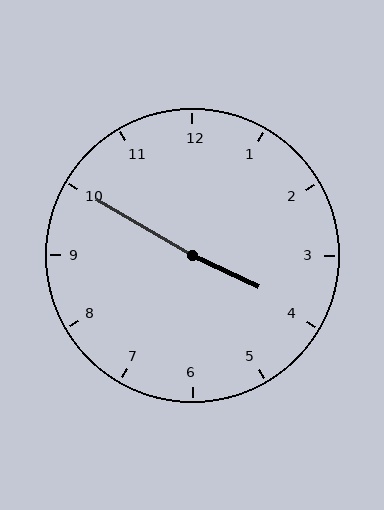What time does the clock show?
3:50.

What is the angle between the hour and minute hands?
Approximately 175 degrees.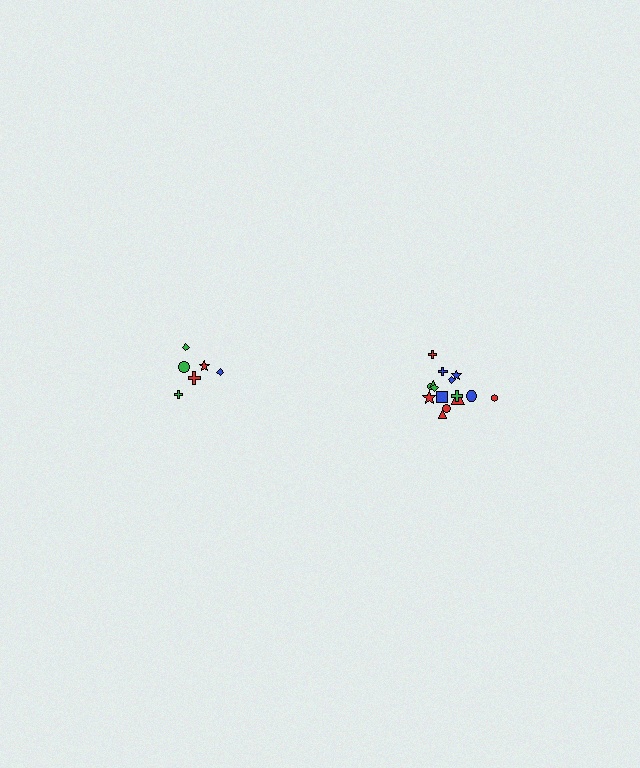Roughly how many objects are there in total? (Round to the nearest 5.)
Roughly 20 objects in total.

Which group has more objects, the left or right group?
The right group.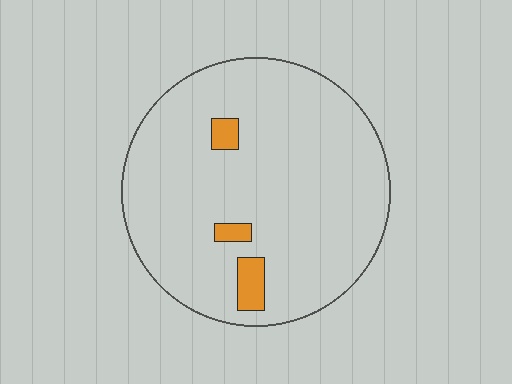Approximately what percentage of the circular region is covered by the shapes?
Approximately 5%.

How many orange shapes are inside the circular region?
3.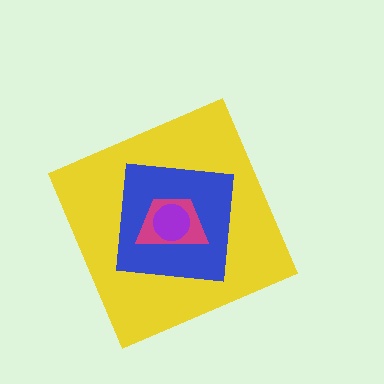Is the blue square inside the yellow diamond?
Yes.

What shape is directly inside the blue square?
The magenta trapezoid.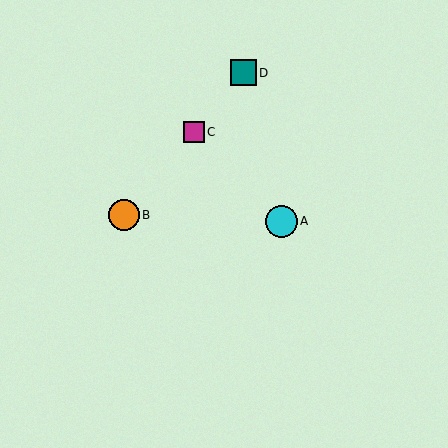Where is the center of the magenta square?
The center of the magenta square is at (194, 132).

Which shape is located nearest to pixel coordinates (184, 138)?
The magenta square (labeled C) at (194, 132) is nearest to that location.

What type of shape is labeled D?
Shape D is a teal square.